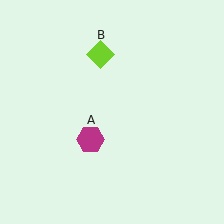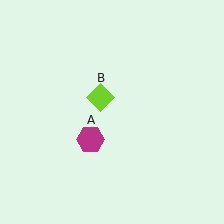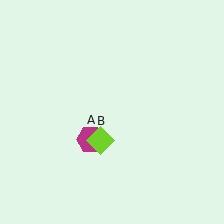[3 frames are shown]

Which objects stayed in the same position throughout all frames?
Magenta hexagon (object A) remained stationary.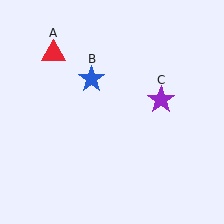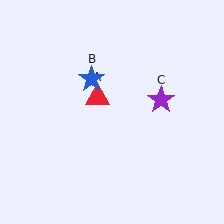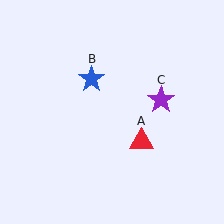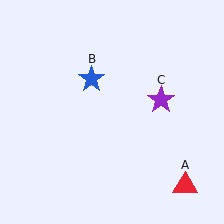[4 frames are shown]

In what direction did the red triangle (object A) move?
The red triangle (object A) moved down and to the right.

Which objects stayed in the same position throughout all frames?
Blue star (object B) and purple star (object C) remained stationary.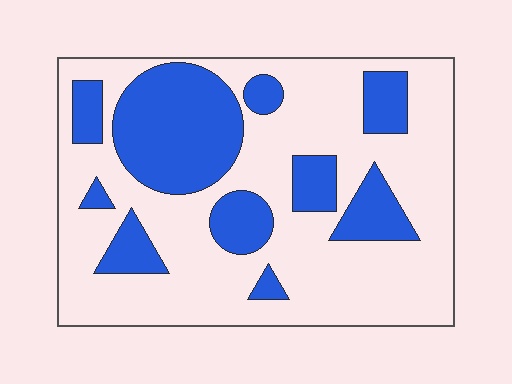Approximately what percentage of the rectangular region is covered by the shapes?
Approximately 30%.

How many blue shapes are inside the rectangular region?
10.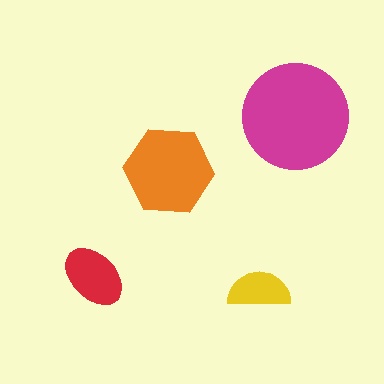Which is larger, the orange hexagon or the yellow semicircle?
The orange hexagon.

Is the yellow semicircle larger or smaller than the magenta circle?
Smaller.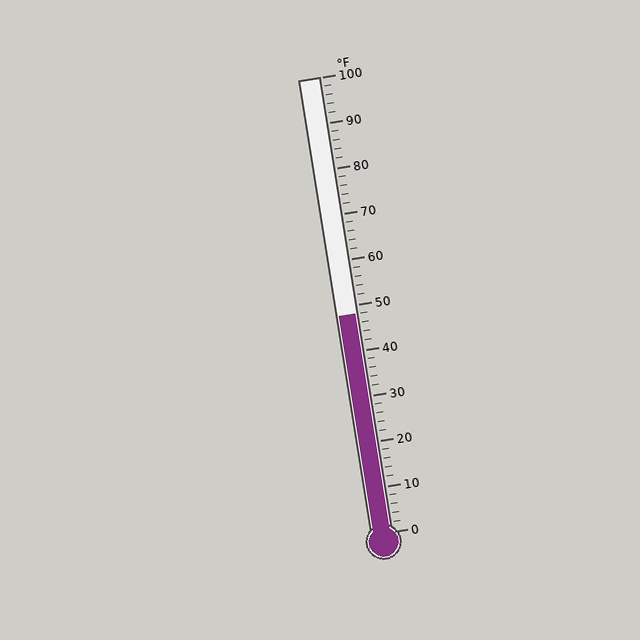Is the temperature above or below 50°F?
The temperature is below 50°F.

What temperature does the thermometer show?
The thermometer shows approximately 48°F.